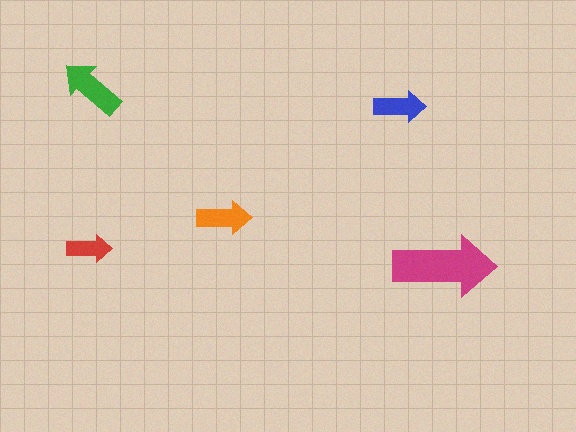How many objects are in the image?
There are 5 objects in the image.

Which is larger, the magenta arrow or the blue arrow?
The magenta one.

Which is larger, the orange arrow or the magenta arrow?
The magenta one.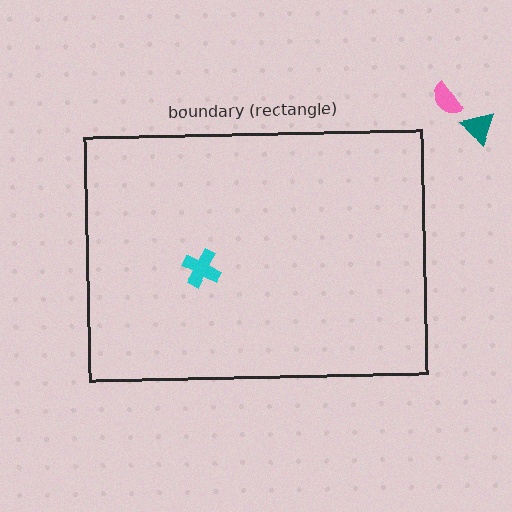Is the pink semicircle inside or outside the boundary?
Outside.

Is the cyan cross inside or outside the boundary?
Inside.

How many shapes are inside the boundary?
1 inside, 2 outside.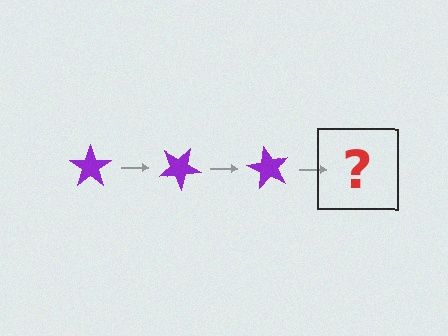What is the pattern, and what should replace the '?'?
The pattern is that the star rotates 30 degrees each step. The '?' should be a purple star rotated 90 degrees.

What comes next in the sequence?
The next element should be a purple star rotated 90 degrees.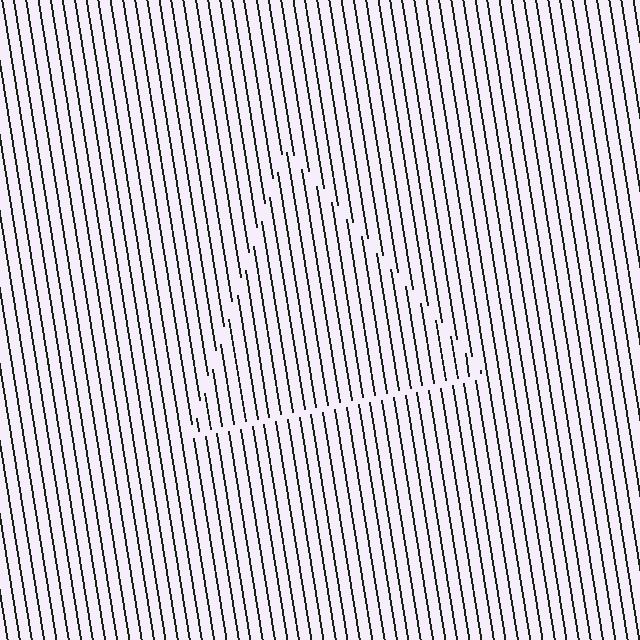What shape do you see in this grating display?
An illusory triangle. The interior of the shape contains the same grating, shifted by half a period — the contour is defined by the phase discontinuity where line-ends from the inner and outer gratings abut.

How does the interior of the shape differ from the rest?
The interior of the shape contains the same grating, shifted by half a period — the contour is defined by the phase discontinuity where line-ends from the inner and outer gratings abut.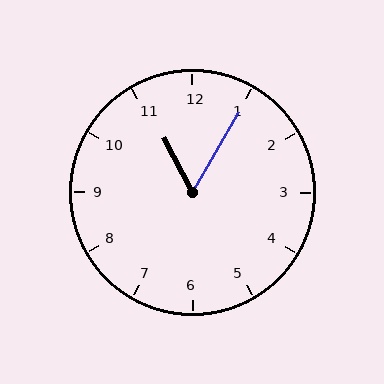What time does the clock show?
11:05.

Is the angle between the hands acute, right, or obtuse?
It is acute.